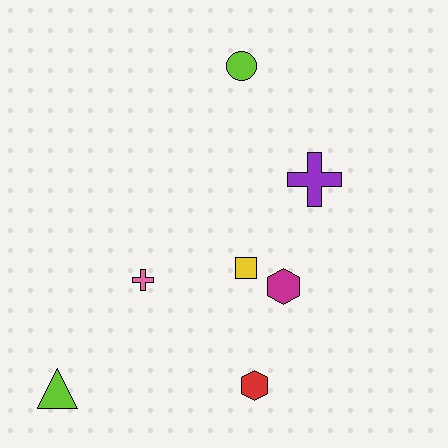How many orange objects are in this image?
There are no orange objects.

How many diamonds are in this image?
There are no diamonds.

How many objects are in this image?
There are 7 objects.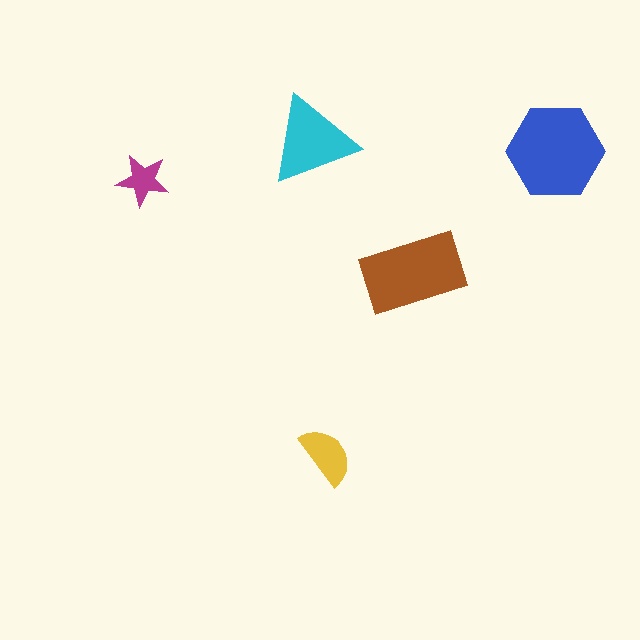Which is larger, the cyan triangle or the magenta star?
The cyan triangle.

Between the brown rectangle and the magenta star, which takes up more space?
The brown rectangle.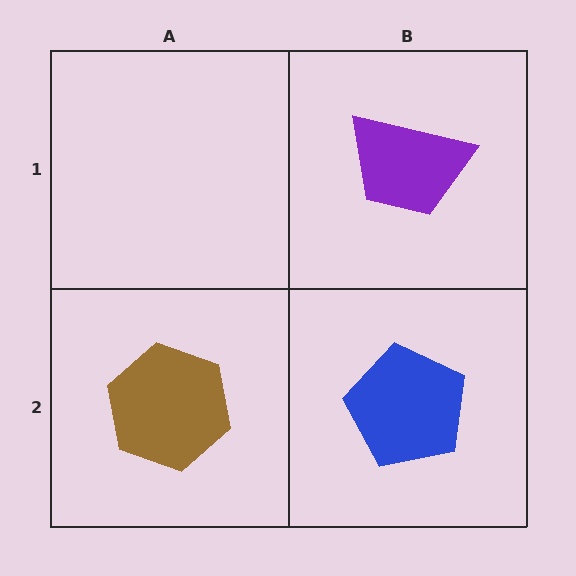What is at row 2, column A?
A brown hexagon.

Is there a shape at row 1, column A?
No, that cell is empty.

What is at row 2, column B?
A blue pentagon.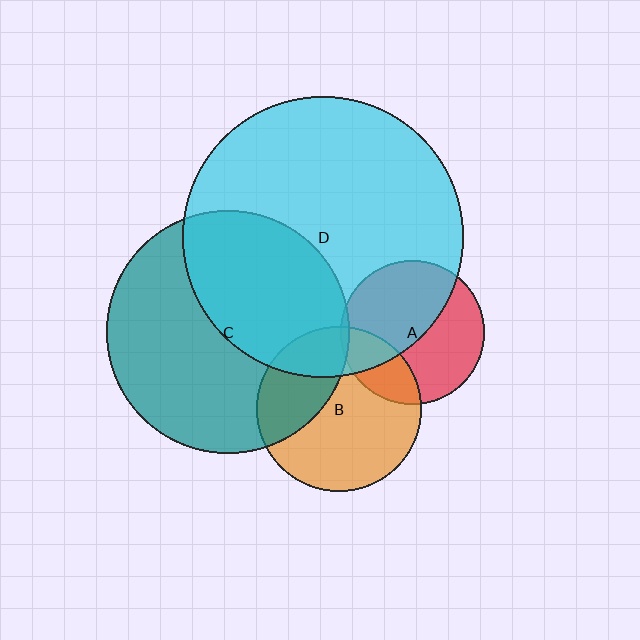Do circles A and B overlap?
Yes.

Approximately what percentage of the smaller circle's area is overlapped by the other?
Approximately 25%.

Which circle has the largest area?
Circle D (cyan).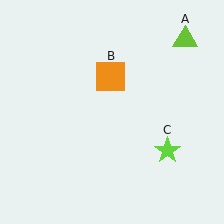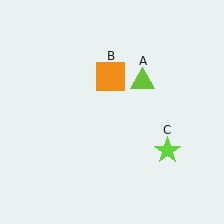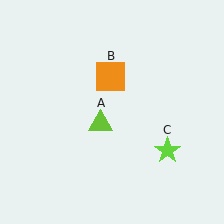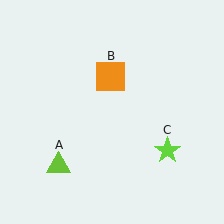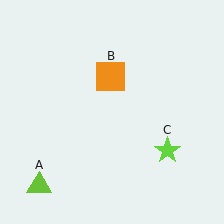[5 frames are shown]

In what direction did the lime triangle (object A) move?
The lime triangle (object A) moved down and to the left.